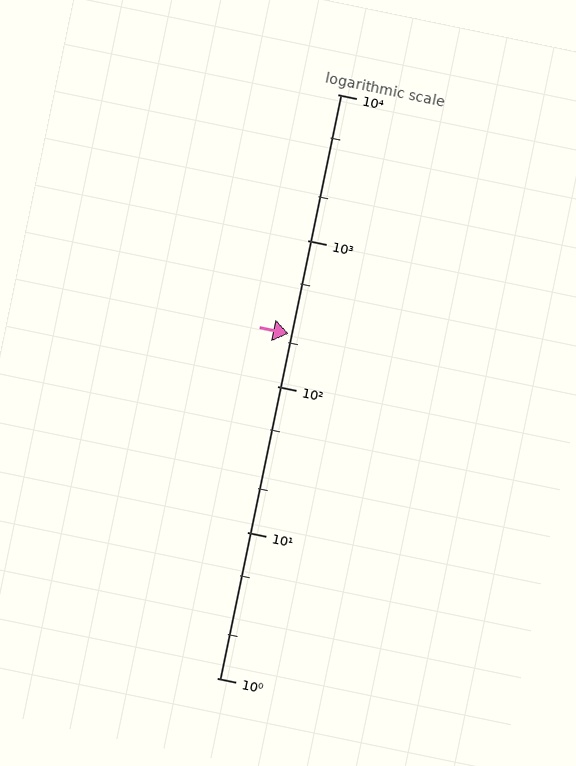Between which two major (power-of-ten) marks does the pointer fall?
The pointer is between 100 and 1000.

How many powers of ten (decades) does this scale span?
The scale spans 4 decades, from 1 to 10000.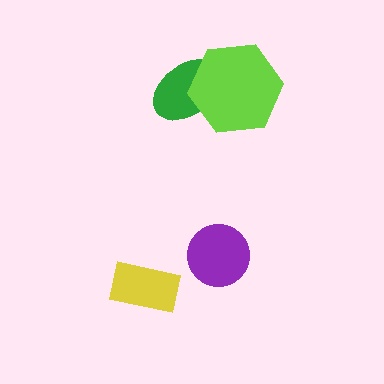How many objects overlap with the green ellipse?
1 object overlaps with the green ellipse.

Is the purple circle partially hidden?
No, no other shape covers it.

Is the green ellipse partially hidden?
Yes, it is partially covered by another shape.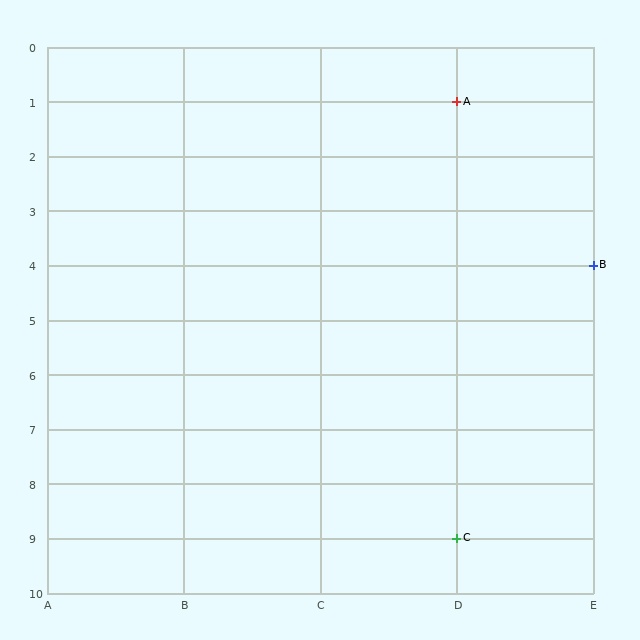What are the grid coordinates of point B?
Point B is at grid coordinates (E, 4).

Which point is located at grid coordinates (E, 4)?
Point B is at (E, 4).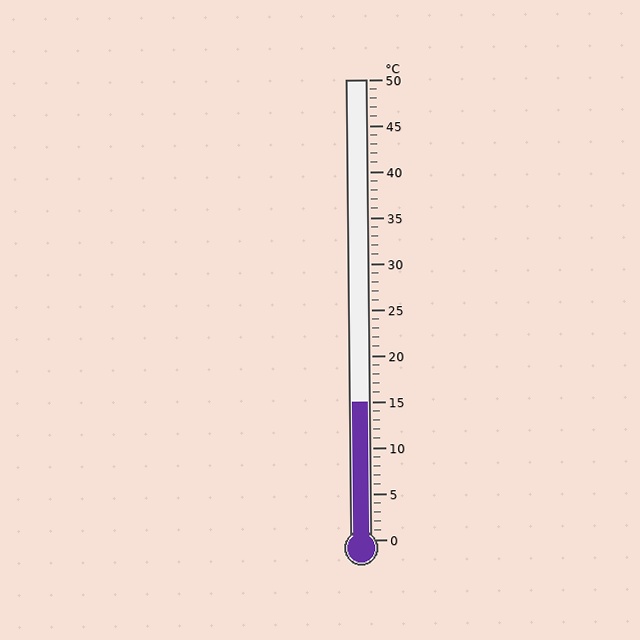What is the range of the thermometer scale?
The thermometer scale ranges from 0°C to 50°C.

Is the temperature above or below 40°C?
The temperature is below 40°C.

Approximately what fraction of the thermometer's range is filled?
The thermometer is filled to approximately 30% of its range.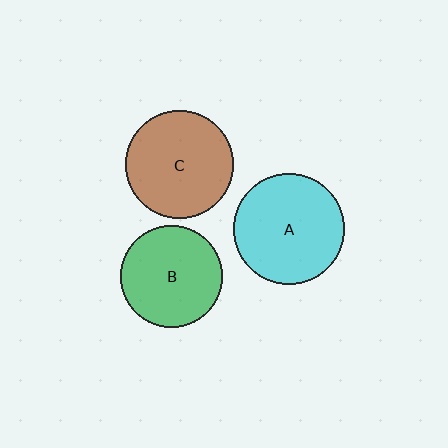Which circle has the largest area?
Circle A (cyan).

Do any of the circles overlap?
No, none of the circles overlap.